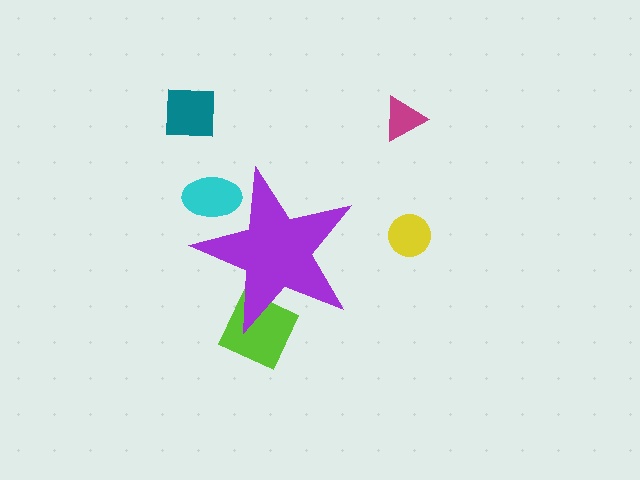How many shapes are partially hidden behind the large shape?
2 shapes are partially hidden.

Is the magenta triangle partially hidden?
No, the magenta triangle is fully visible.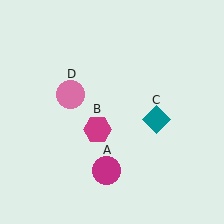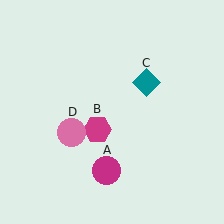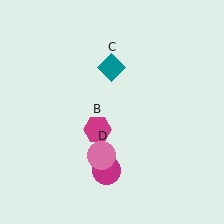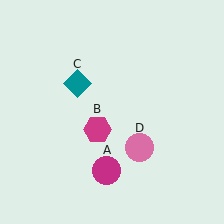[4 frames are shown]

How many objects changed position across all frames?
2 objects changed position: teal diamond (object C), pink circle (object D).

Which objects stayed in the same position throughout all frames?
Magenta circle (object A) and magenta hexagon (object B) remained stationary.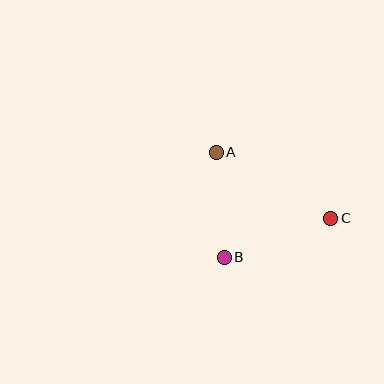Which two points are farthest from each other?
Points A and C are farthest from each other.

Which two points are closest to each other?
Points A and B are closest to each other.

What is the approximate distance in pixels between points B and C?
The distance between B and C is approximately 114 pixels.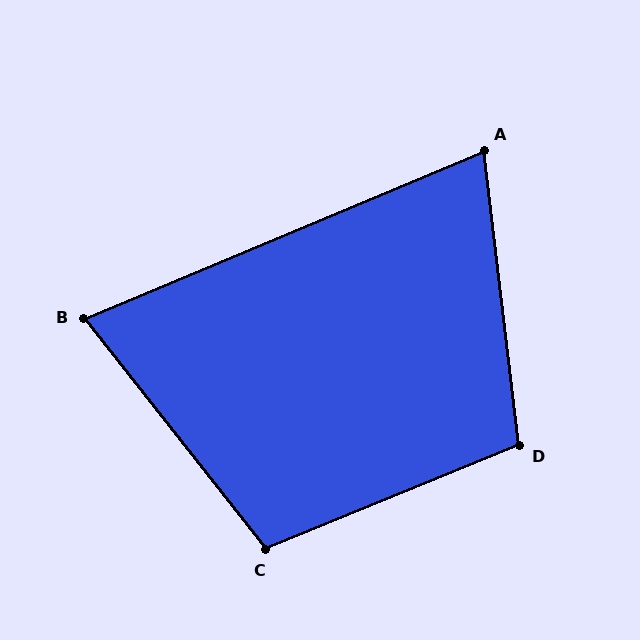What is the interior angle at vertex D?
Approximately 105 degrees (obtuse).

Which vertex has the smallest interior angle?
A, at approximately 74 degrees.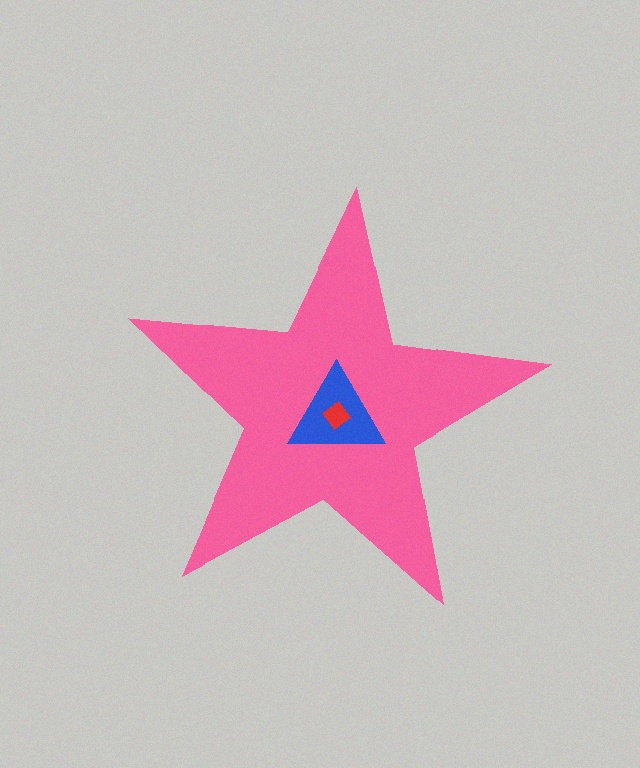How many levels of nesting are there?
3.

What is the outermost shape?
The pink star.